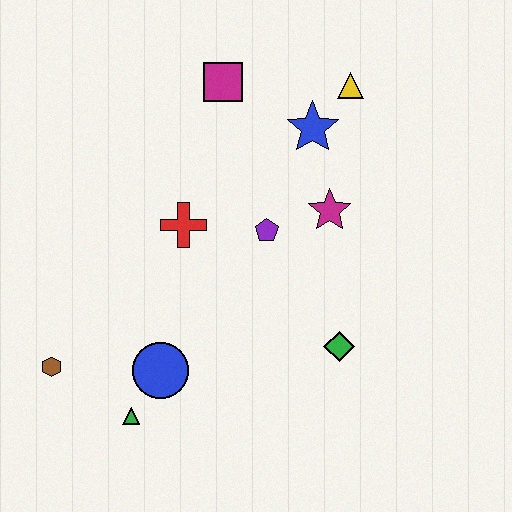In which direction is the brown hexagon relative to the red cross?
The brown hexagon is below the red cross.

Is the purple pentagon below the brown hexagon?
No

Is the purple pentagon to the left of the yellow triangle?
Yes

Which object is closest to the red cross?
The purple pentagon is closest to the red cross.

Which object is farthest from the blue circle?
The yellow triangle is farthest from the blue circle.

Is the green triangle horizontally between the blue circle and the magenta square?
No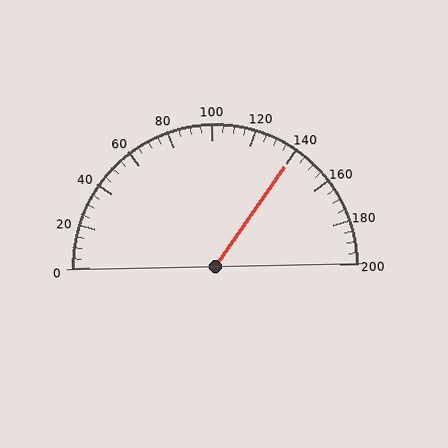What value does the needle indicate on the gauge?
The needle indicates approximately 140.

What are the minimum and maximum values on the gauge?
The gauge ranges from 0 to 200.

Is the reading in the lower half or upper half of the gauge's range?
The reading is in the upper half of the range (0 to 200).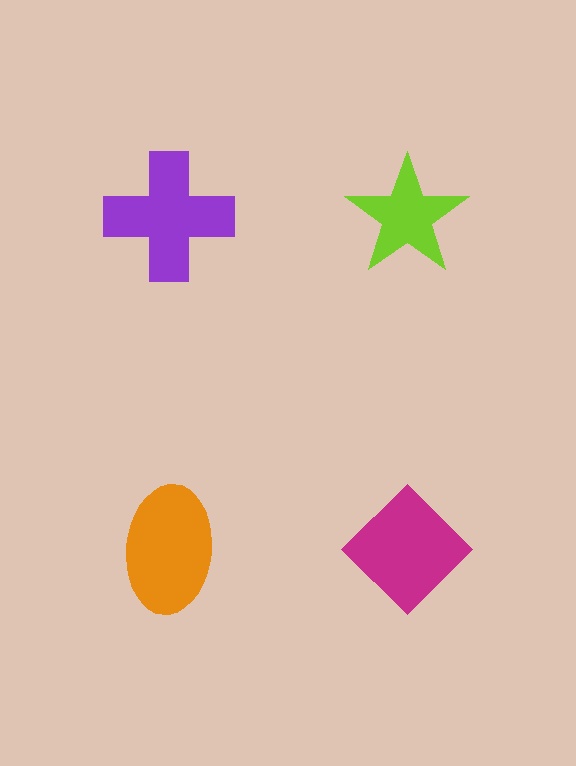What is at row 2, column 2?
A magenta diamond.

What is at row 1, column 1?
A purple cross.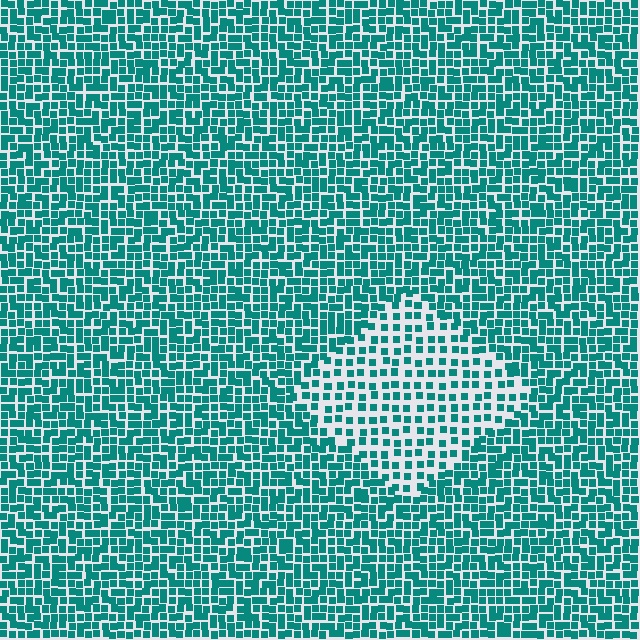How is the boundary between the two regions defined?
The boundary is defined by a change in element density (approximately 1.9x ratio). All elements are the same color, size, and shape.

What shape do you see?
I see a diamond.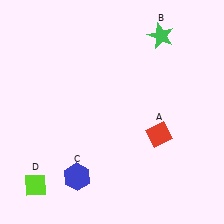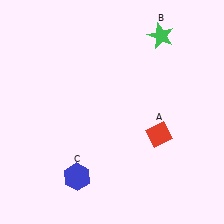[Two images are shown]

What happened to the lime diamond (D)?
The lime diamond (D) was removed in Image 2. It was in the bottom-left area of Image 1.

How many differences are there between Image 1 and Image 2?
There is 1 difference between the two images.